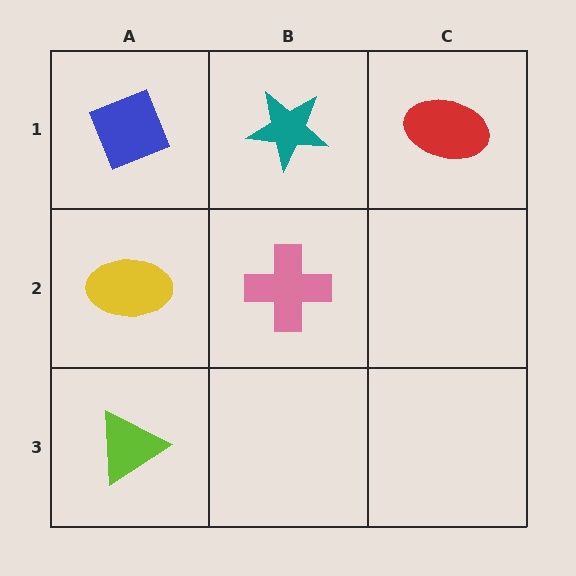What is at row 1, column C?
A red ellipse.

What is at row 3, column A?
A lime triangle.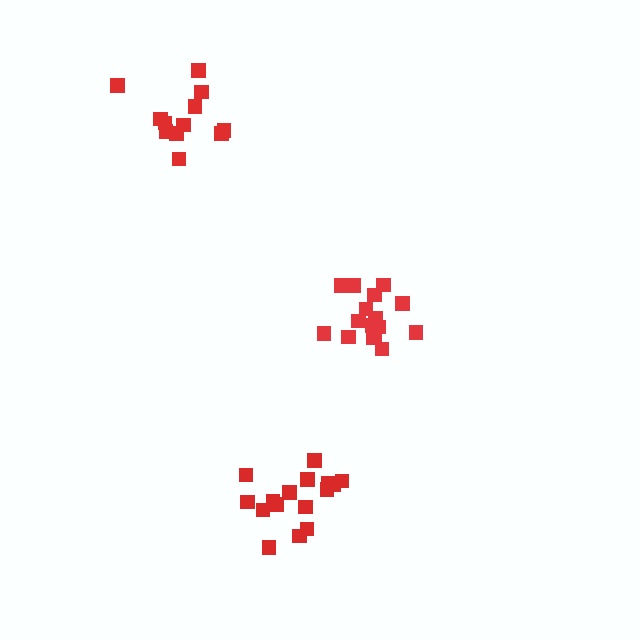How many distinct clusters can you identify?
There are 3 distinct clusters.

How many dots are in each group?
Group 1: 12 dots, Group 2: 16 dots, Group 3: 16 dots (44 total).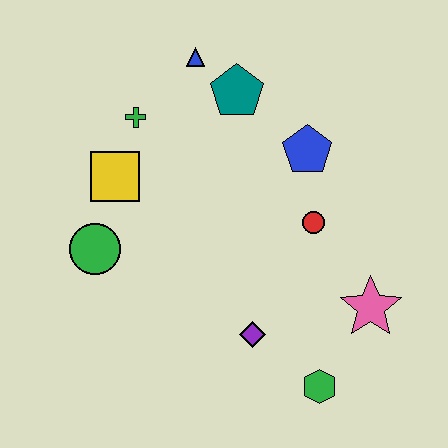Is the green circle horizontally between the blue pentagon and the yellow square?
No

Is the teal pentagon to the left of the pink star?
Yes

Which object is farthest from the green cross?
The green hexagon is farthest from the green cross.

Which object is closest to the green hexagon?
The purple diamond is closest to the green hexagon.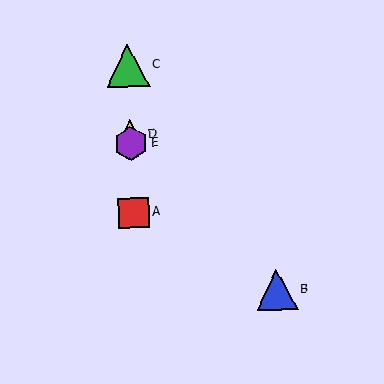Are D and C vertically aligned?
Yes, both are at x≈131.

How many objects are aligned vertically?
4 objects (A, C, D, E) are aligned vertically.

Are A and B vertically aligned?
No, A is at x≈134 and B is at x≈277.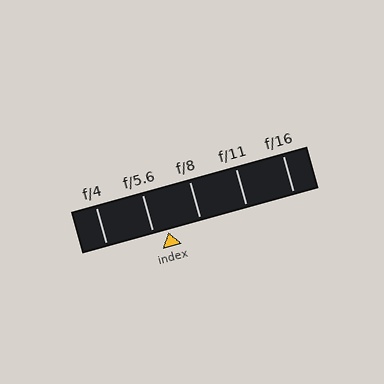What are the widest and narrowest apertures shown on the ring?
The widest aperture shown is f/4 and the narrowest is f/16.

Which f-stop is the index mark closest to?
The index mark is closest to f/5.6.